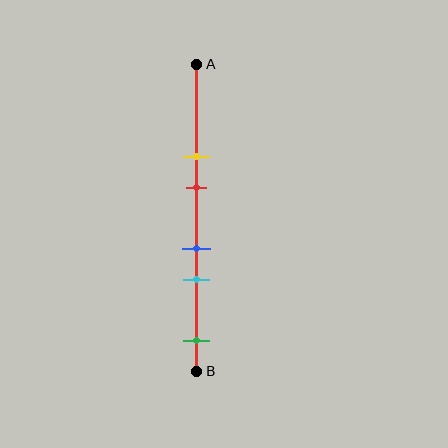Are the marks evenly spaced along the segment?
No, the marks are not evenly spaced.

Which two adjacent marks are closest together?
The blue and cyan marks are the closest adjacent pair.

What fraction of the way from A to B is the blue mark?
The blue mark is approximately 60% (0.6) of the way from A to B.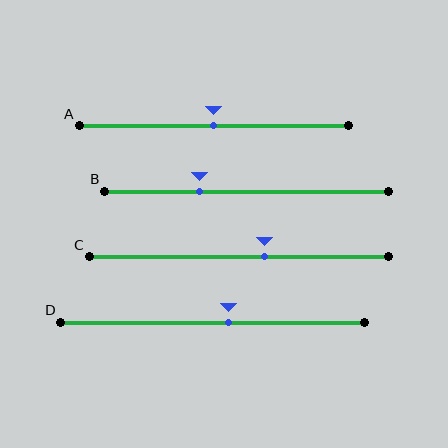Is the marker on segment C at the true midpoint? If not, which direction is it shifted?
No, the marker on segment C is shifted to the right by about 8% of the segment length.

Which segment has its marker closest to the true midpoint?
Segment A has its marker closest to the true midpoint.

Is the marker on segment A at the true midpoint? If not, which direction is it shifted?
Yes, the marker on segment A is at the true midpoint.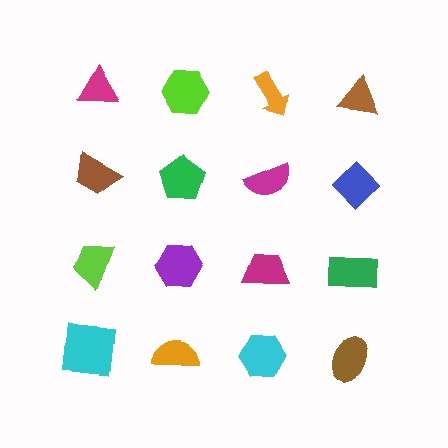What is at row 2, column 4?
A blue diamond.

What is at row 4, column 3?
A cyan hexagon.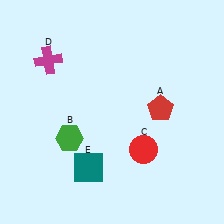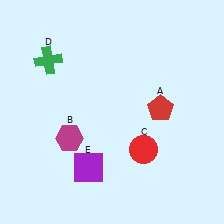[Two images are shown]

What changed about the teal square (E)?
In Image 1, E is teal. In Image 2, it changed to purple.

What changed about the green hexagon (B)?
In Image 1, B is green. In Image 2, it changed to magenta.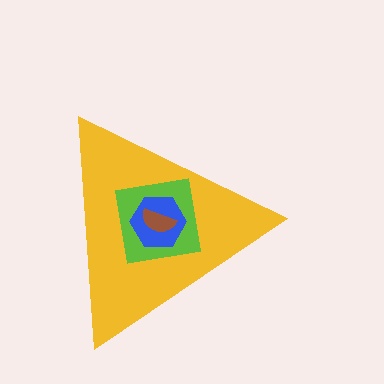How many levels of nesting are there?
4.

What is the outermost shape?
The yellow triangle.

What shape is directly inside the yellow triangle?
The lime square.